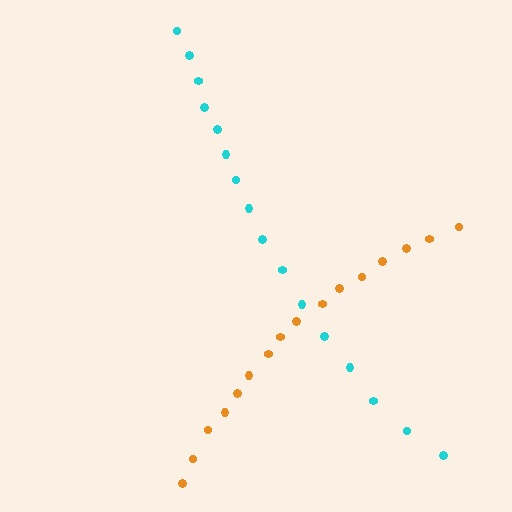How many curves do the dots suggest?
There are 2 distinct paths.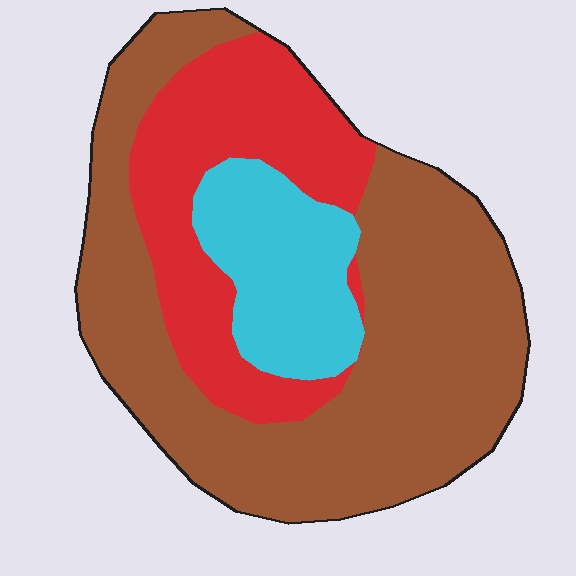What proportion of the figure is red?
Red covers 27% of the figure.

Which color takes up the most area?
Brown, at roughly 55%.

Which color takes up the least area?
Cyan, at roughly 15%.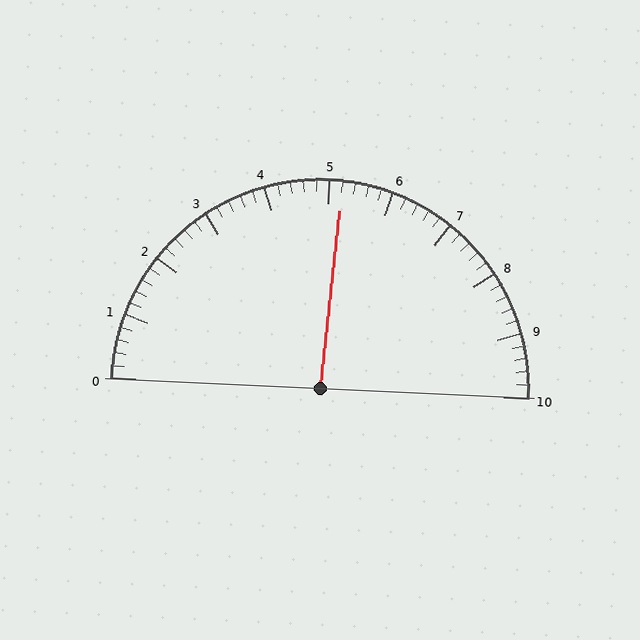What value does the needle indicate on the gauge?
The needle indicates approximately 5.2.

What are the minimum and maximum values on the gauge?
The gauge ranges from 0 to 10.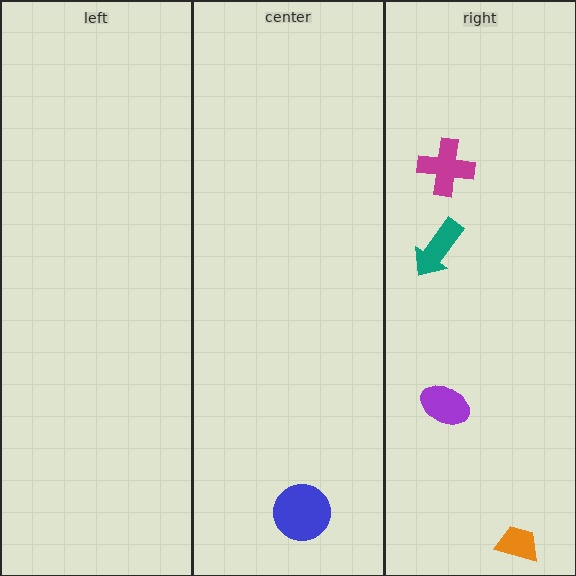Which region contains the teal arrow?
The right region.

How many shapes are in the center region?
1.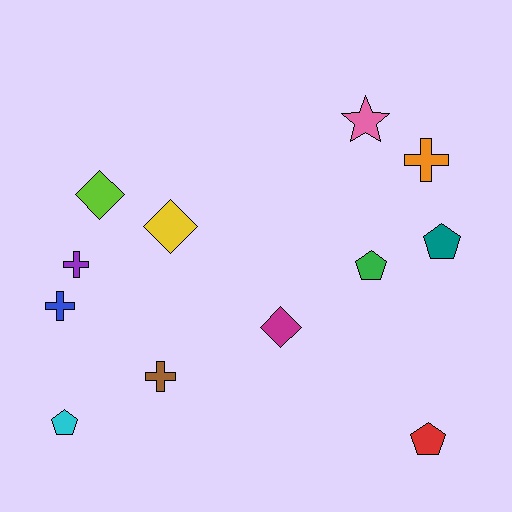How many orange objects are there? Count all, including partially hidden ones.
There is 1 orange object.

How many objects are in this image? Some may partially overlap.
There are 12 objects.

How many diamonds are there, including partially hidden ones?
There are 3 diamonds.